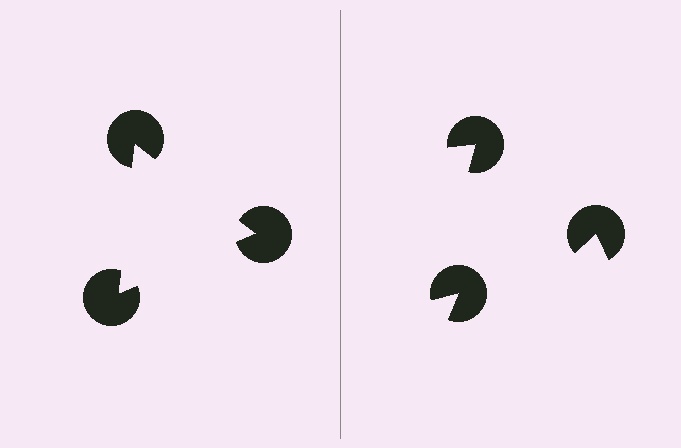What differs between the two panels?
The pac-man discs are positioned identically on both sides; only the wedge orientations differ. On the left they align to a triangle; on the right they are misaligned.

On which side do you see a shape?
An illusory triangle appears on the left side. On the right side the wedge cuts are rotated, so no coherent shape forms.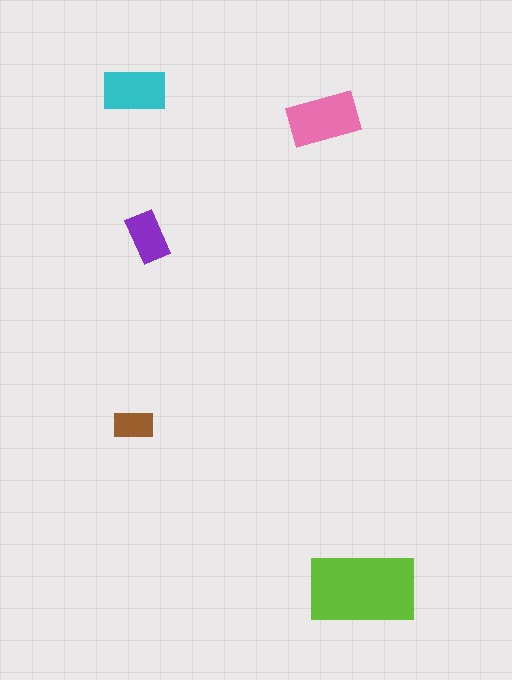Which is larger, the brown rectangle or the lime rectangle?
The lime one.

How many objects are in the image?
There are 5 objects in the image.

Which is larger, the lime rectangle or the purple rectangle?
The lime one.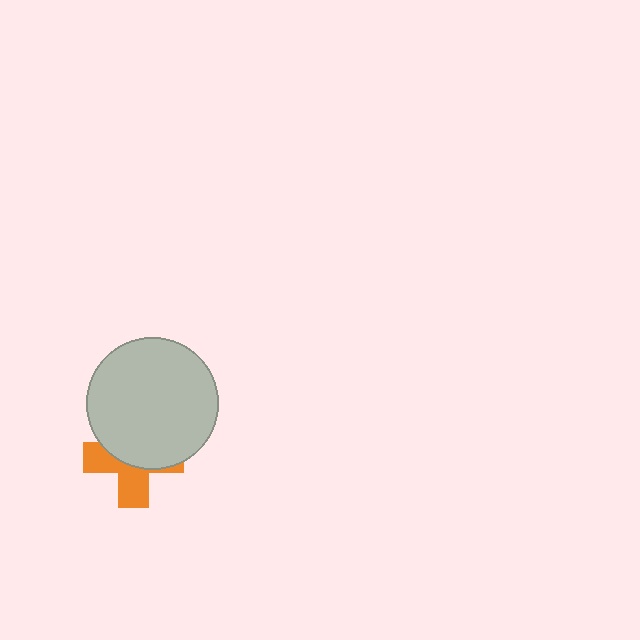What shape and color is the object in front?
The object in front is a light gray circle.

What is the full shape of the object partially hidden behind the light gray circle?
The partially hidden object is an orange cross.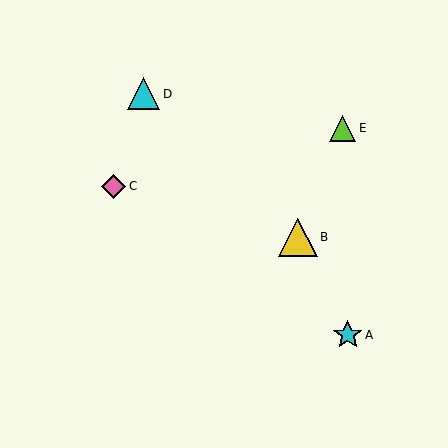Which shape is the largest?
The yellow triangle (labeled B) is the largest.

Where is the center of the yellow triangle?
The center of the yellow triangle is at (298, 237).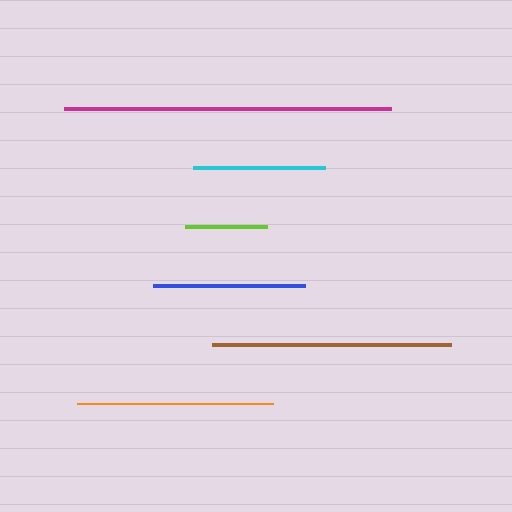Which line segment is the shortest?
The lime line is the shortest at approximately 82 pixels.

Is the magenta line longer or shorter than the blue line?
The magenta line is longer than the blue line.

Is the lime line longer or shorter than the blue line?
The blue line is longer than the lime line.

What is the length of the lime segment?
The lime segment is approximately 82 pixels long.